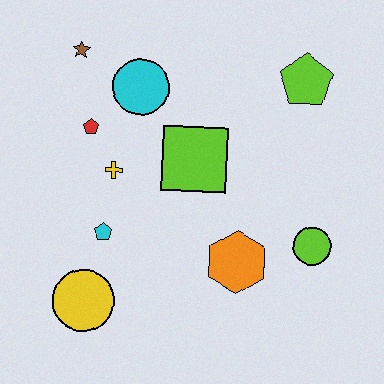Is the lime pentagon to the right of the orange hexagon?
Yes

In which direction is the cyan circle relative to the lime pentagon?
The cyan circle is to the left of the lime pentagon.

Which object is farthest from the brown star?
The lime circle is farthest from the brown star.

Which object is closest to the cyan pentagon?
The yellow cross is closest to the cyan pentagon.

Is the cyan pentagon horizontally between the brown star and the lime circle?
Yes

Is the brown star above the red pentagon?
Yes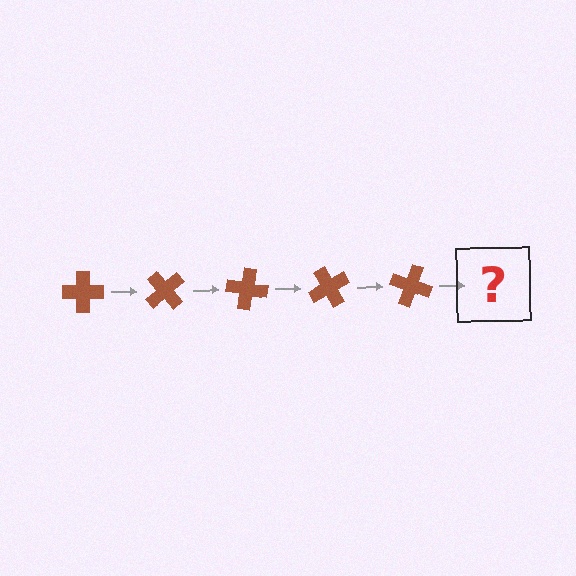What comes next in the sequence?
The next element should be a brown cross rotated 250 degrees.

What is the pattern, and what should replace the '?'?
The pattern is that the cross rotates 50 degrees each step. The '?' should be a brown cross rotated 250 degrees.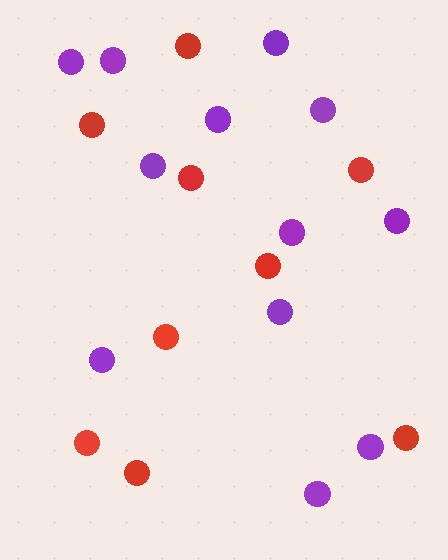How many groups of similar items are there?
There are 2 groups: one group of red circles (9) and one group of purple circles (12).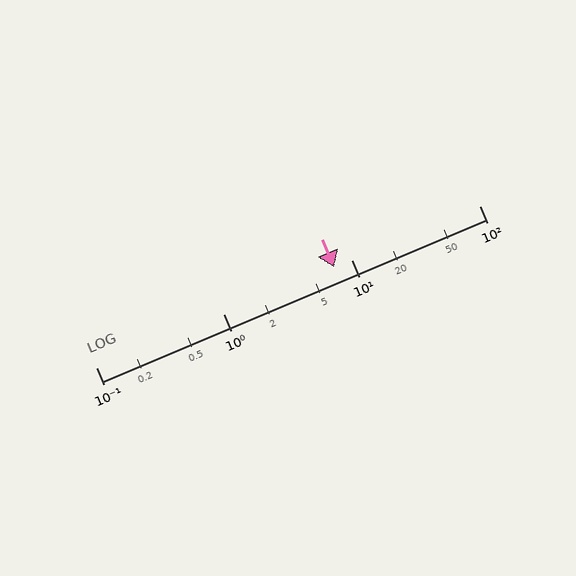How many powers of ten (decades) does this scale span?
The scale spans 3 decades, from 0.1 to 100.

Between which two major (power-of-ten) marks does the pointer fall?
The pointer is between 1 and 10.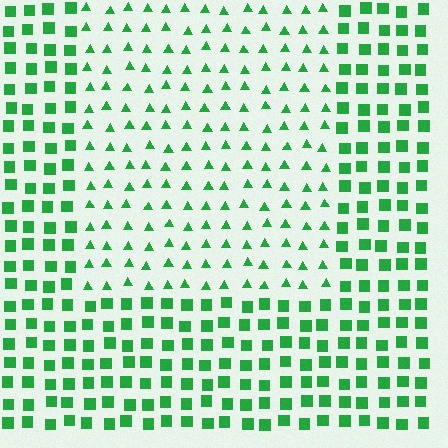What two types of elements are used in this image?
The image uses triangles inside the rectangle region and squares outside it.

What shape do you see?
I see a rectangle.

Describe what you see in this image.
The image is filled with small green elements arranged in a uniform grid. A rectangle-shaped region contains triangles, while the surrounding area contains squares. The boundary is defined purely by the change in element shape.